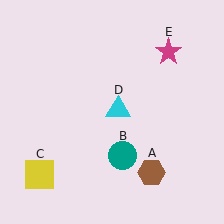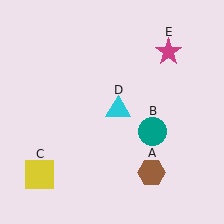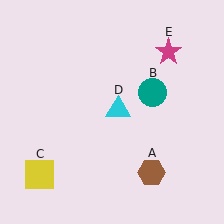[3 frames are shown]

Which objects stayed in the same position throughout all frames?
Brown hexagon (object A) and yellow square (object C) and cyan triangle (object D) and magenta star (object E) remained stationary.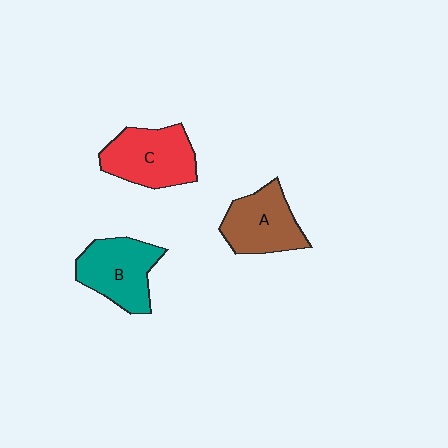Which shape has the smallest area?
Shape A (brown).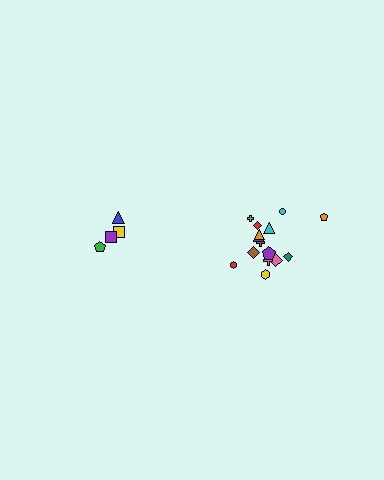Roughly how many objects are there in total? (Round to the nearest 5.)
Roughly 20 objects in total.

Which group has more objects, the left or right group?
The right group.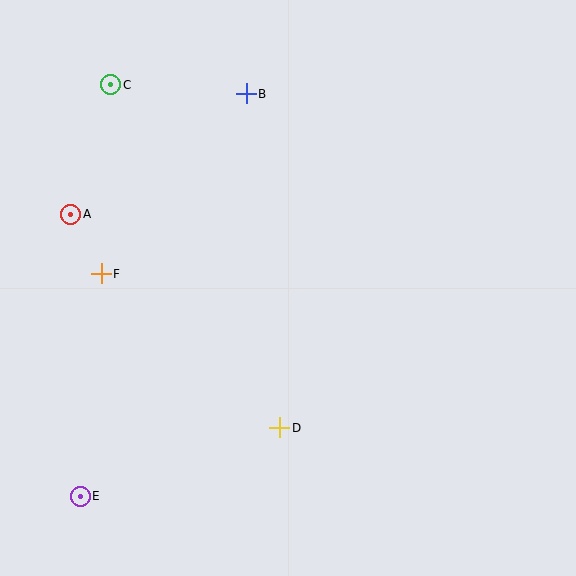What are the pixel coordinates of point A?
Point A is at (71, 214).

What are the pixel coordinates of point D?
Point D is at (280, 428).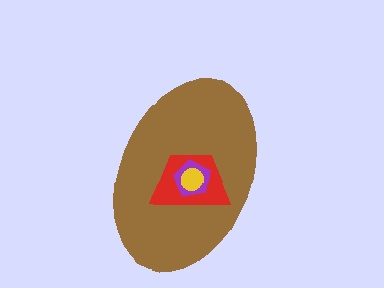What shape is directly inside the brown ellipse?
The red trapezoid.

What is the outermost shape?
The brown ellipse.